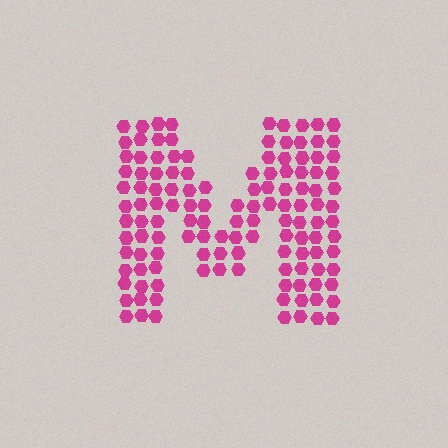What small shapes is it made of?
It is made of small hexagons.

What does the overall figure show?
The overall figure shows the letter M.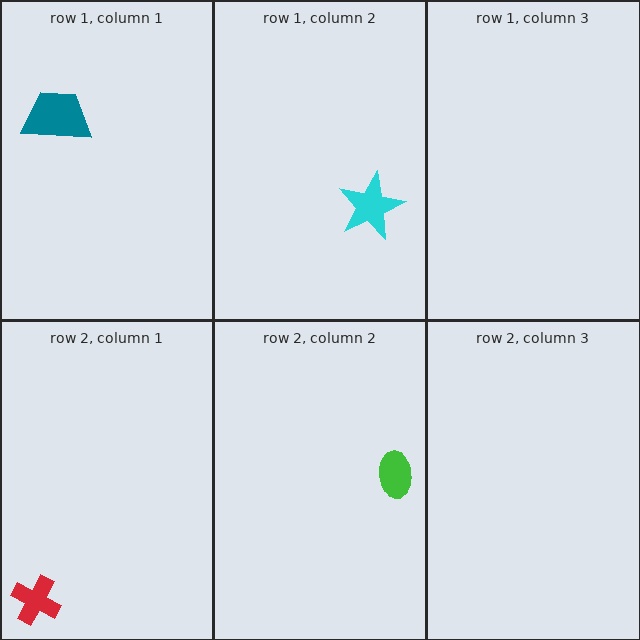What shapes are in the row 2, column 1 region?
The red cross.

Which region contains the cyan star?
The row 1, column 2 region.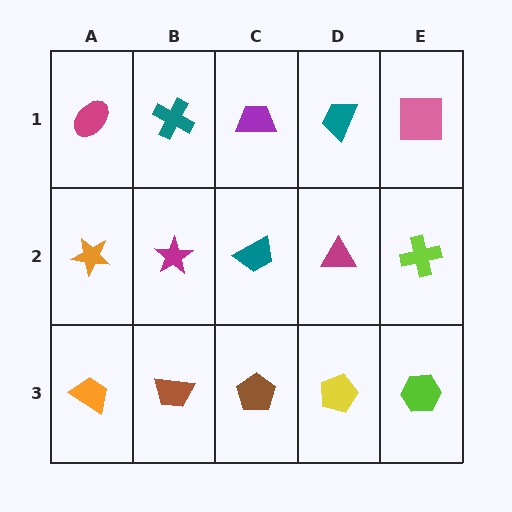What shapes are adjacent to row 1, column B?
A magenta star (row 2, column B), a magenta ellipse (row 1, column A), a purple trapezoid (row 1, column C).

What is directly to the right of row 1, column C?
A teal trapezoid.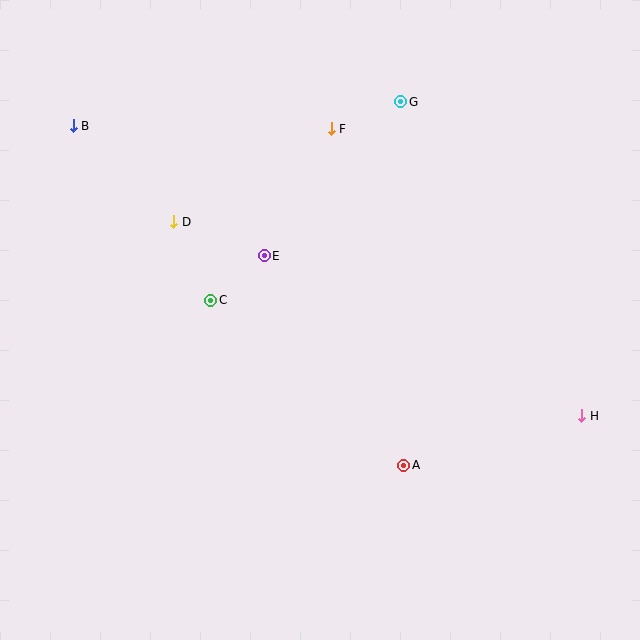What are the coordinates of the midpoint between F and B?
The midpoint between F and B is at (202, 127).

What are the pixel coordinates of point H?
Point H is at (582, 416).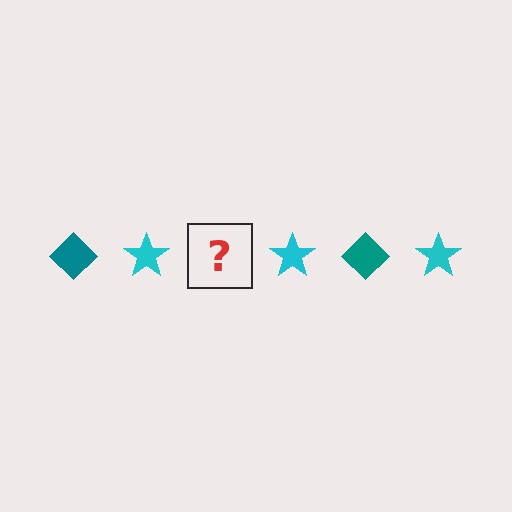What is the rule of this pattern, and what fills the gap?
The rule is that the pattern alternates between teal diamond and cyan star. The gap should be filled with a teal diamond.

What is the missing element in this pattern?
The missing element is a teal diamond.